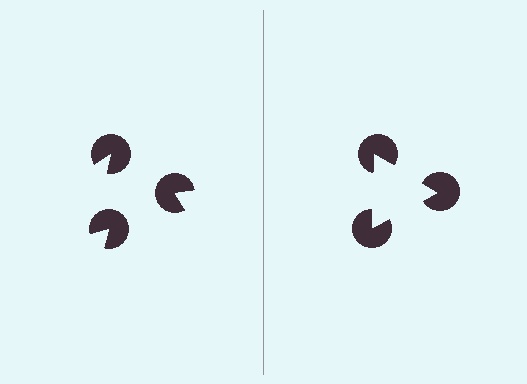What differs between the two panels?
The pac-man discs are positioned identically on both sides; only the wedge orientations differ. On the right they align to a triangle; on the left they are misaligned.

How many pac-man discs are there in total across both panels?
6 — 3 on each side.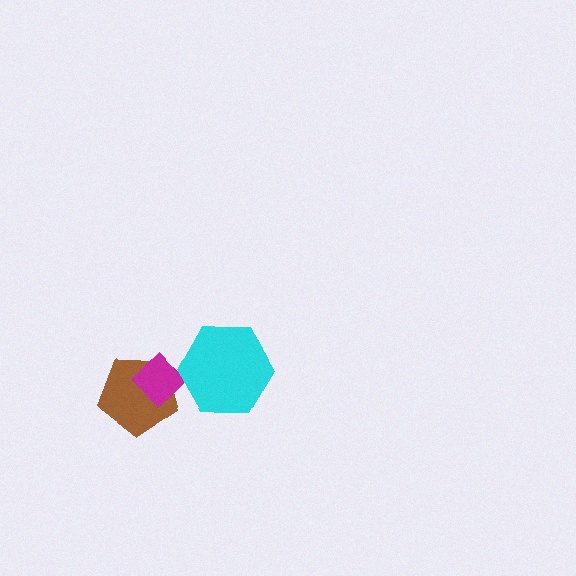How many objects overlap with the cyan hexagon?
1 object overlaps with the cyan hexagon.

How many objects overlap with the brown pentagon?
1 object overlaps with the brown pentagon.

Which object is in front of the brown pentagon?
The magenta diamond is in front of the brown pentagon.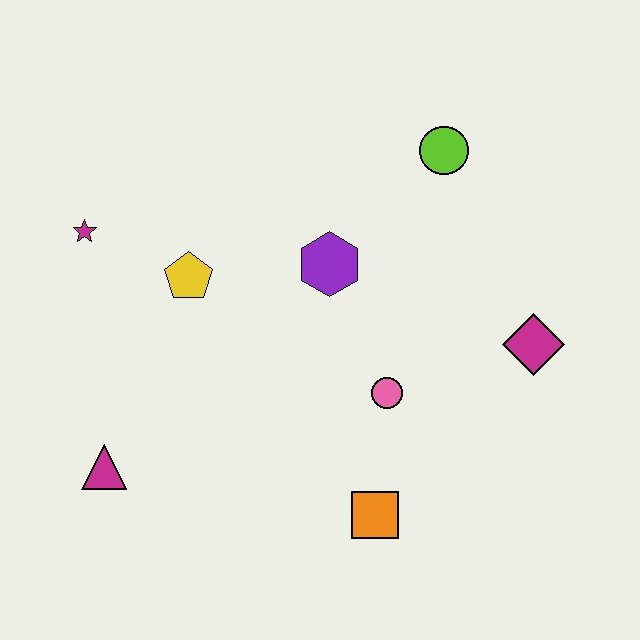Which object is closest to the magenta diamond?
The pink circle is closest to the magenta diamond.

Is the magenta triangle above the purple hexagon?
No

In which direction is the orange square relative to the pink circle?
The orange square is below the pink circle.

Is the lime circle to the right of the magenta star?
Yes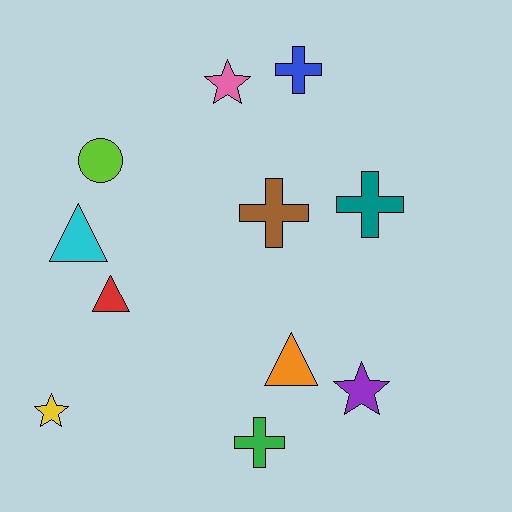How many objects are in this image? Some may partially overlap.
There are 11 objects.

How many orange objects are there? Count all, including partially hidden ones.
There is 1 orange object.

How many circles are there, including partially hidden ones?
There is 1 circle.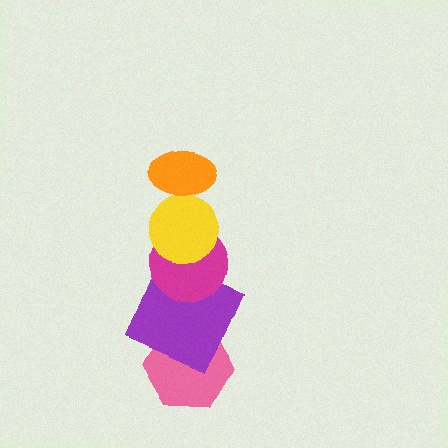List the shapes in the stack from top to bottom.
From top to bottom: the orange ellipse, the yellow circle, the magenta circle, the purple square, the pink hexagon.